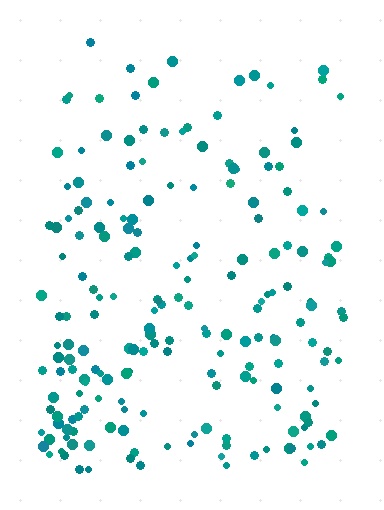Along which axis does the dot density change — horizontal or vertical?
Vertical.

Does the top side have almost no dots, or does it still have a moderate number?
Still a moderate number, just noticeably fewer than the bottom.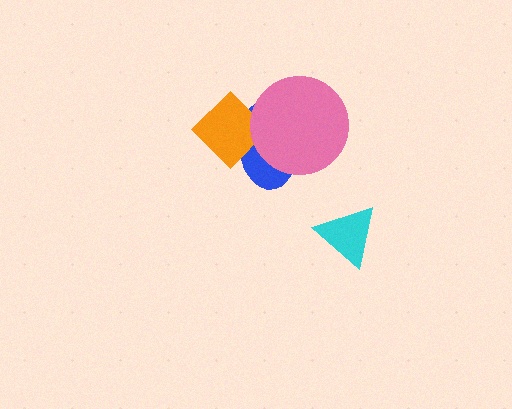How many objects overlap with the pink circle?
2 objects overlap with the pink circle.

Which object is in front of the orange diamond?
The pink circle is in front of the orange diamond.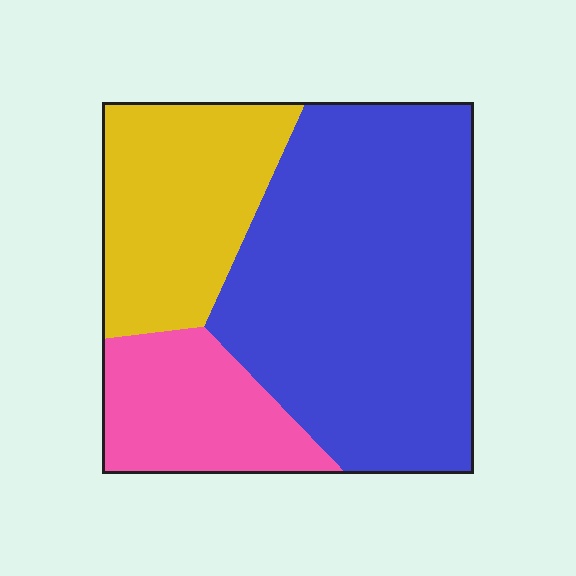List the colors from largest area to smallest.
From largest to smallest: blue, yellow, pink.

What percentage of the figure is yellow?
Yellow covers roughly 25% of the figure.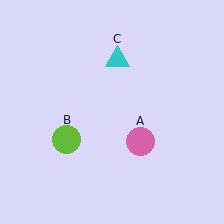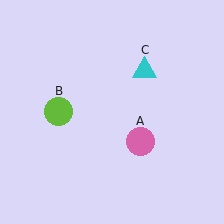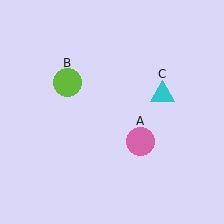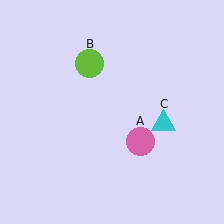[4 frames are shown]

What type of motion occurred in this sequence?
The lime circle (object B), cyan triangle (object C) rotated clockwise around the center of the scene.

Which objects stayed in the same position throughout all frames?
Pink circle (object A) remained stationary.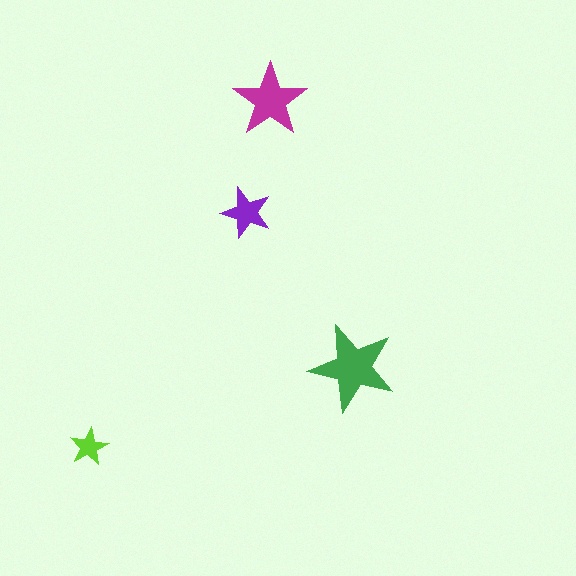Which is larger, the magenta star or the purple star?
The magenta one.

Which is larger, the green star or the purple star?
The green one.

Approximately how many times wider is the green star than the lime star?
About 2.5 times wider.